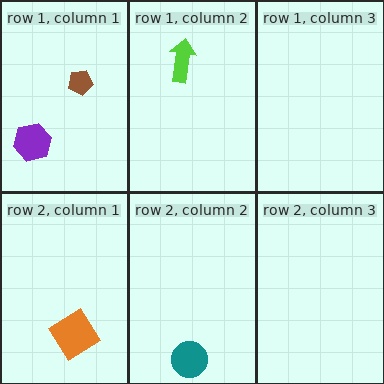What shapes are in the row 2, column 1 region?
The orange diamond.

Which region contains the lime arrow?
The row 1, column 2 region.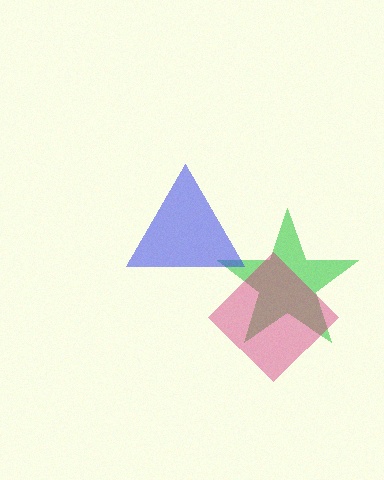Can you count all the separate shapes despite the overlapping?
Yes, there are 3 separate shapes.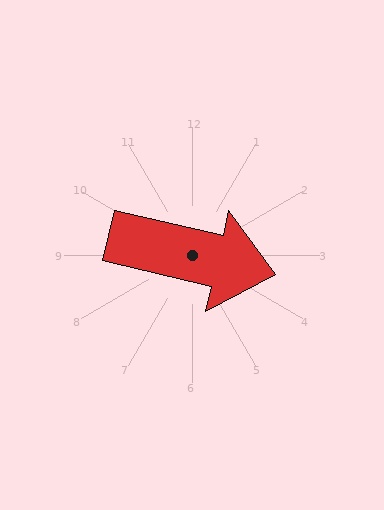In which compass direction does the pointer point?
East.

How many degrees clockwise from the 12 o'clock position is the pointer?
Approximately 103 degrees.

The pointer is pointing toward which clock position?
Roughly 3 o'clock.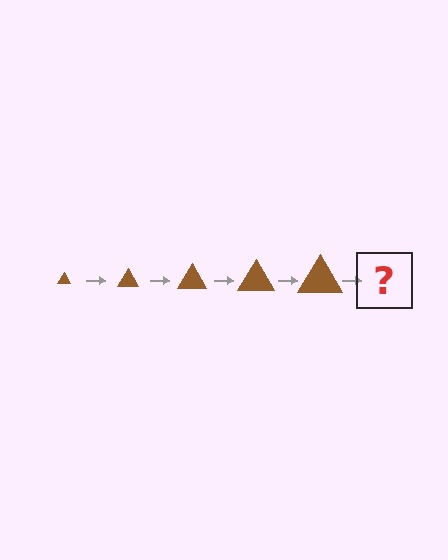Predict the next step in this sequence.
The next step is a brown triangle, larger than the previous one.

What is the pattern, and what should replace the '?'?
The pattern is that the triangle gets progressively larger each step. The '?' should be a brown triangle, larger than the previous one.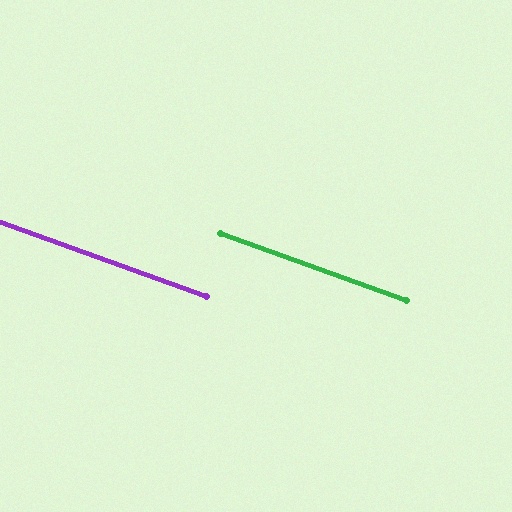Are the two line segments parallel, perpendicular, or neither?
Parallel — their directions differ by only 0.2°.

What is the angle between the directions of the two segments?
Approximately 0 degrees.